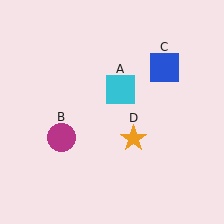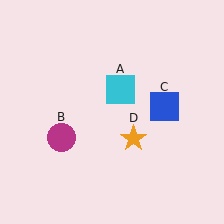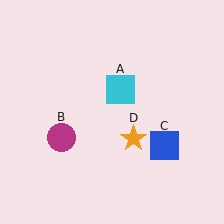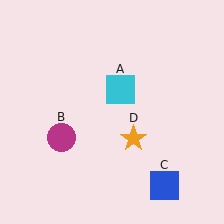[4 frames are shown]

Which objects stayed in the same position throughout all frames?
Cyan square (object A) and magenta circle (object B) and orange star (object D) remained stationary.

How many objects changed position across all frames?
1 object changed position: blue square (object C).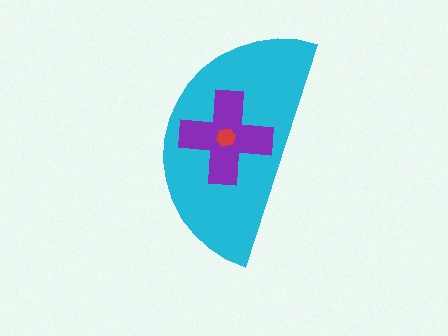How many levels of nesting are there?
3.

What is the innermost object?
The red hexagon.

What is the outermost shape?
The cyan semicircle.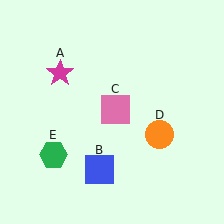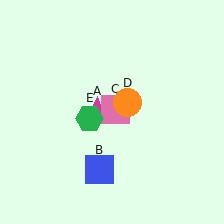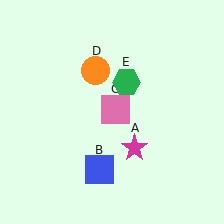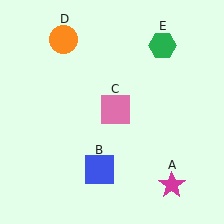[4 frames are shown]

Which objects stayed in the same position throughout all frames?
Blue square (object B) and pink square (object C) remained stationary.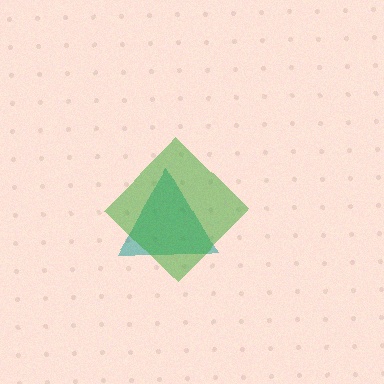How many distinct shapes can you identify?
There are 2 distinct shapes: a teal triangle, a green diamond.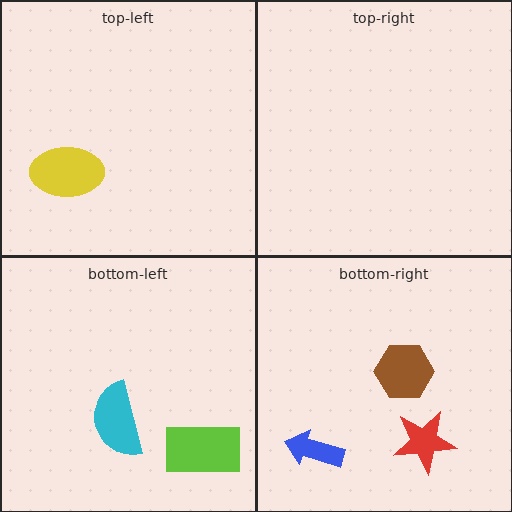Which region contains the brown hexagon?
The bottom-right region.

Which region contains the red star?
The bottom-right region.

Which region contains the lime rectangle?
The bottom-left region.